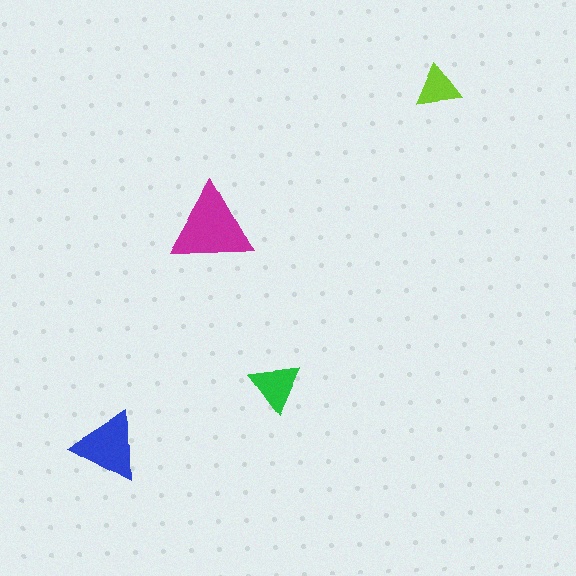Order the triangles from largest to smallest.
the magenta one, the blue one, the green one, the lime one.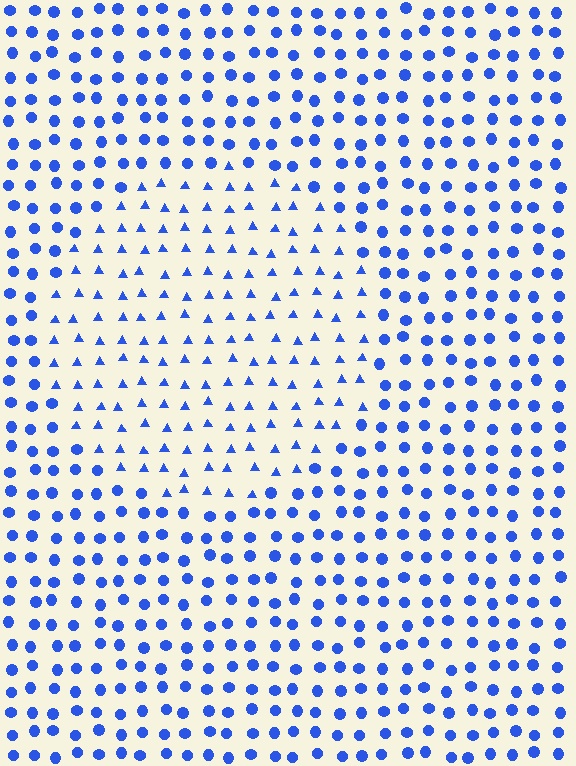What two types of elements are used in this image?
The image uses triangles inside the circle region and circles outside it.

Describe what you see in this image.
The image is filled with small blue elements arranged in a uniform grid. A circle-shaped region contains triangles, while the surrounding area contains circles. The boundary is defined purely by the change in element shape.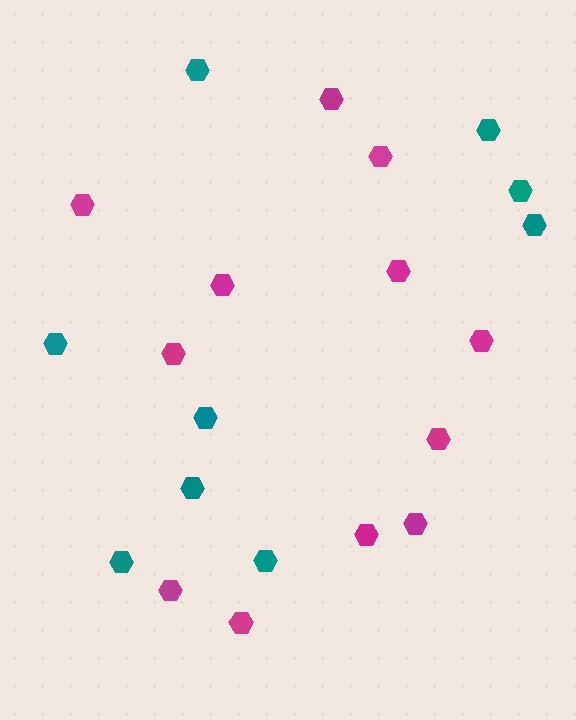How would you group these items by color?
There are 2 groups: one group of magenta hexagons (12) and one group of teal hexagons (9).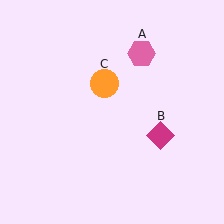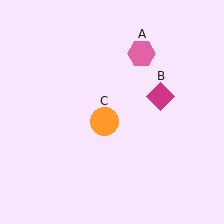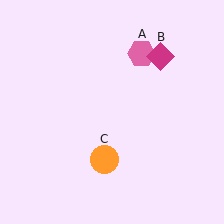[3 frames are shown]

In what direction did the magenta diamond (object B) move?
The magenta diamond (object B) moved up.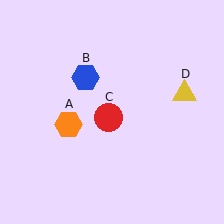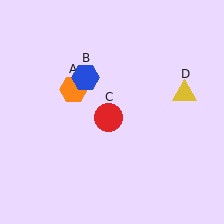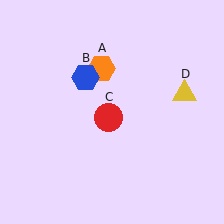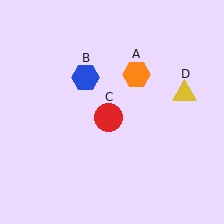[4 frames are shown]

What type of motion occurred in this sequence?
The orange hexagon (object A) rotated clockwise around the center of the scene.